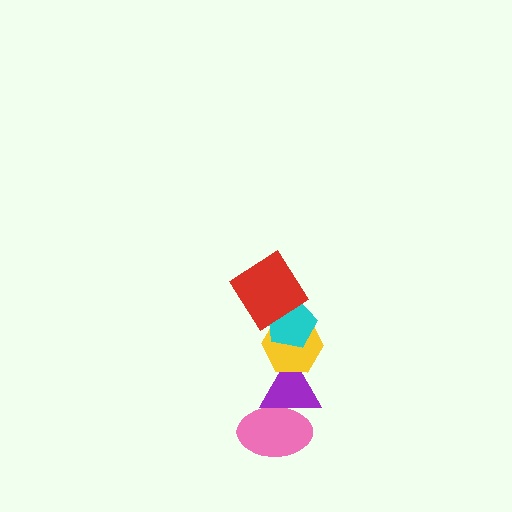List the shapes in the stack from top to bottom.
From top to bottom: the red diamond, the cyan pentagon, the yellow hexagon, the purple triangle, the pink ellipse.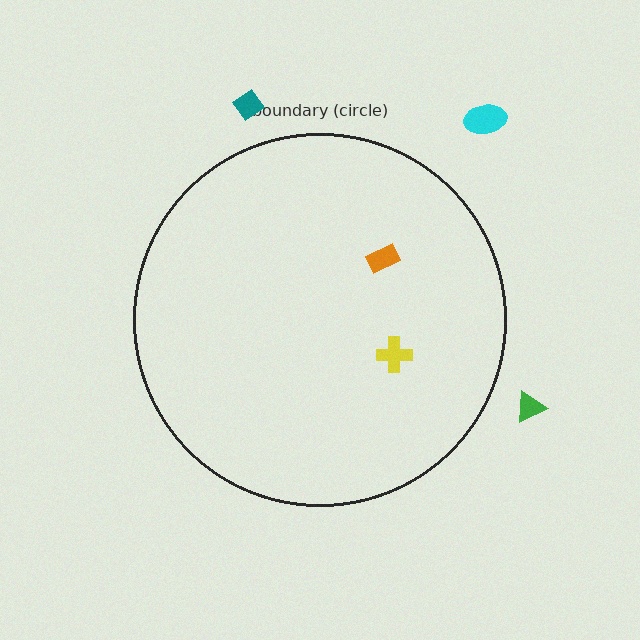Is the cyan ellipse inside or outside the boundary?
Outside.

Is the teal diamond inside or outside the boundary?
Outside.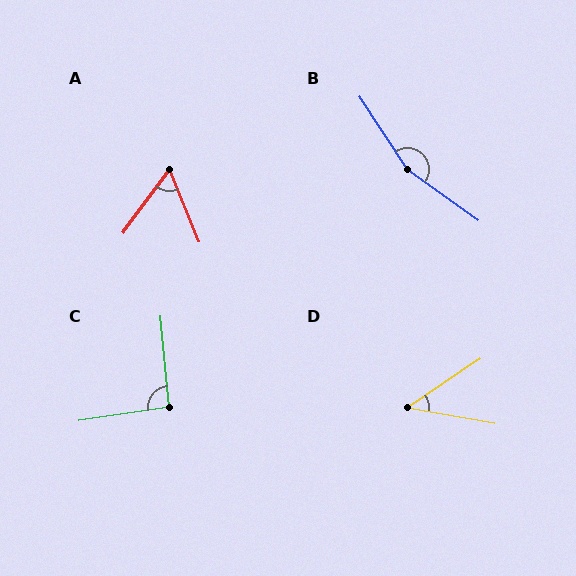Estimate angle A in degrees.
Approximately 59 degrees.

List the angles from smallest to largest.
D (44°), A (59°), C (93°), B (159°).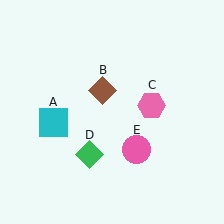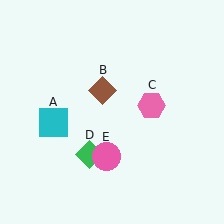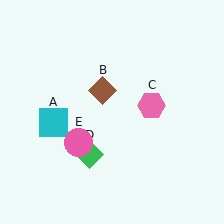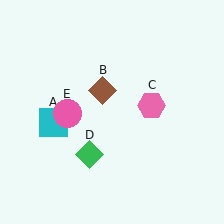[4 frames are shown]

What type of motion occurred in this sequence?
The pink circle (object E) rotated clockwise around the center of the scene.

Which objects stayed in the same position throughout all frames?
Cyan square (object A) and brown diamond (object B) and pink hexagon (object C) and green diamond (object D) remained stationary.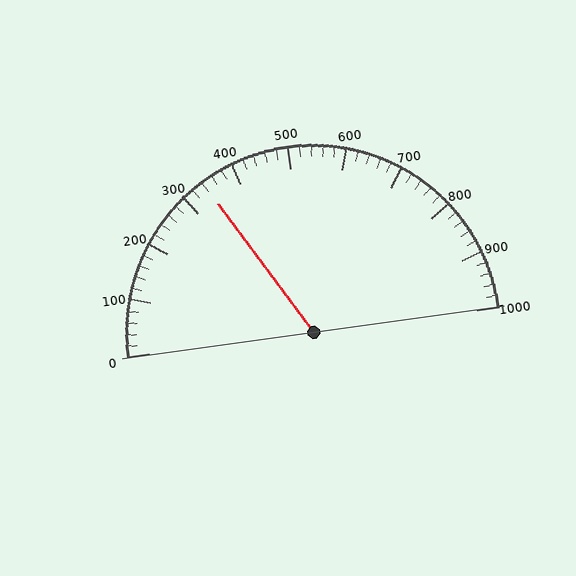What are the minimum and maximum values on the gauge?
The gauge ranges from 0 to 1000.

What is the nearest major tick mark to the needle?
The nearest major tick mark is 300.